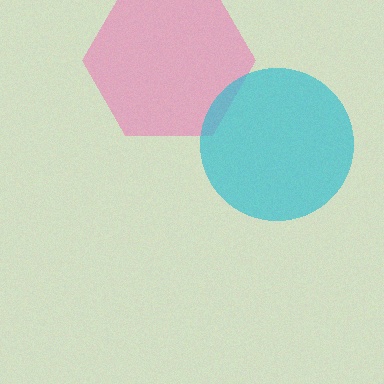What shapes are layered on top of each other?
The layered shapes are: a pink hexagon, a cyan circle.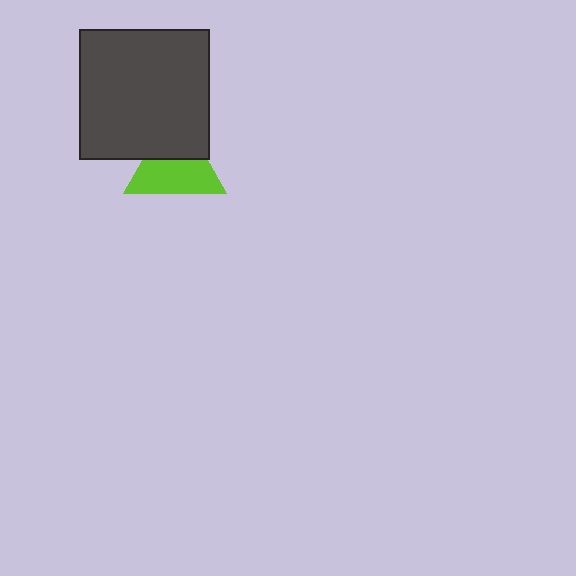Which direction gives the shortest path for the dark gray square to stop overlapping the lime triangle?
Moving up gives the shortest separation.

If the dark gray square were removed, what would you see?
You would see the complete lime triangle.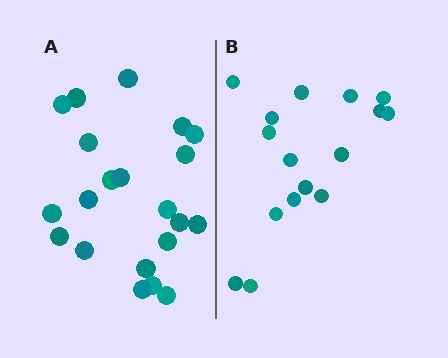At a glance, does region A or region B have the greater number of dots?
Region A (the left region) has more dots.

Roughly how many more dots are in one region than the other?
Region A has about 5 more dots than region B.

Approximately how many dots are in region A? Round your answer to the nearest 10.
About 20 dots. (The exact count is 21, which rounds to 20.)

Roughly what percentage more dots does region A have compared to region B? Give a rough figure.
About 30% more.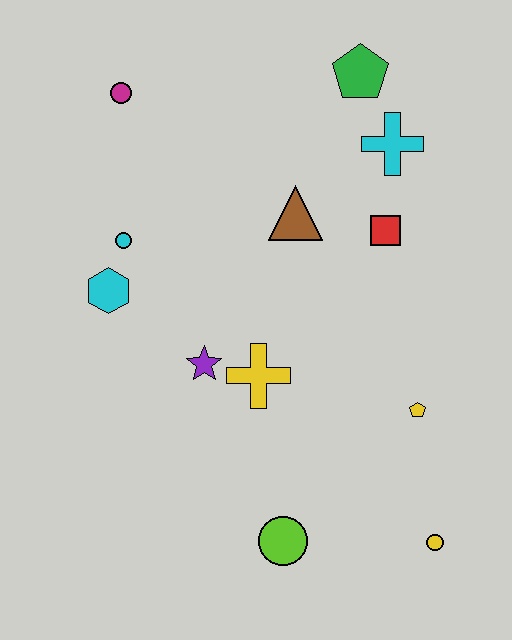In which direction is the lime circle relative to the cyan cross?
The lime circle is below the cyan cross.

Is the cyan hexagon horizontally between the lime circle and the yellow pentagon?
No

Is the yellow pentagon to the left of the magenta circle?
No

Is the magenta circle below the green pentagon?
Yes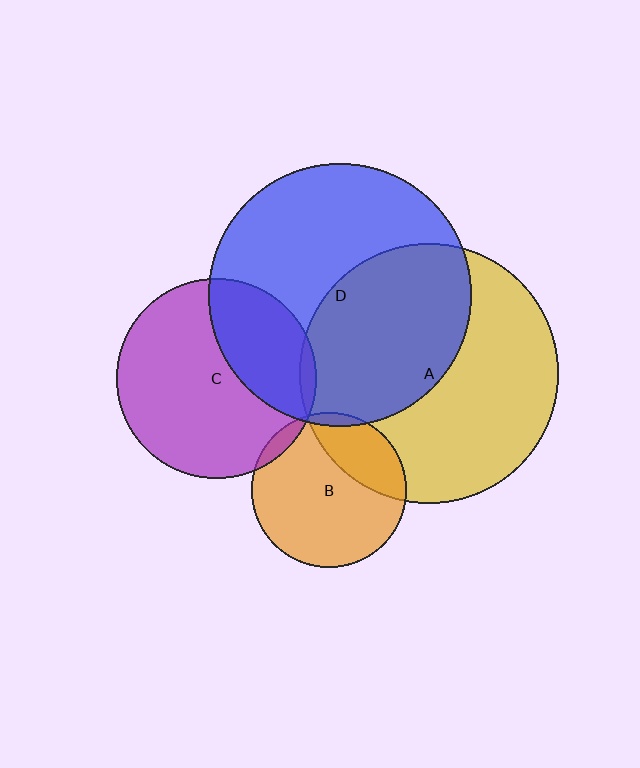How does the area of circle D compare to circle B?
Approximately 2.9 times.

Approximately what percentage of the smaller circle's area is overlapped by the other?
Approximately 25%.